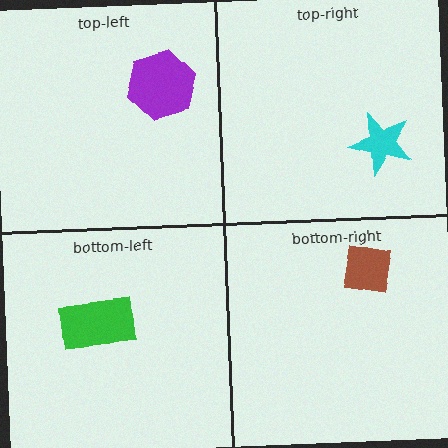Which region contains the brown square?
The bottom-right region.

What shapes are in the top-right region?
The cyan star.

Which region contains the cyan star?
The top-right region.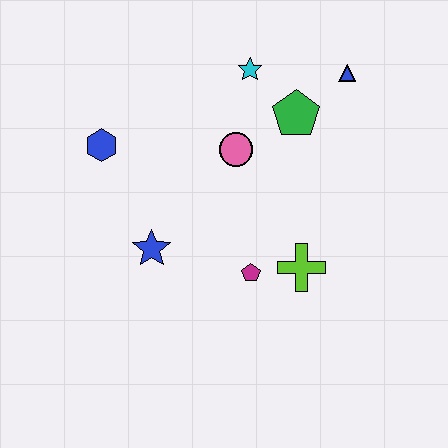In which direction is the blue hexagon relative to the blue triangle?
The blue hexagon is to the left of the blue triangle.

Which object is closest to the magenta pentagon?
The lime cross is closest to the magenta pentagon.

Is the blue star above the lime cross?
Yes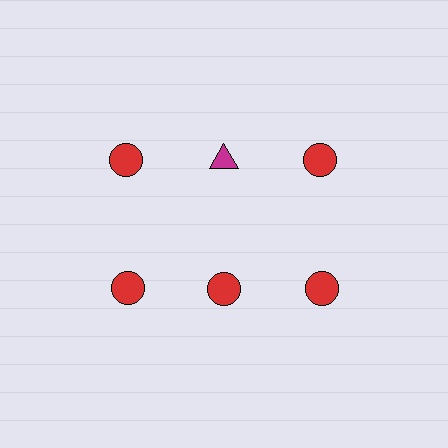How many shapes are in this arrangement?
There are 6 shapes arranged in a grid pattern.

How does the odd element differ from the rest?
It differs in both color (magenta instead of red) and shape (triangle instead of circle).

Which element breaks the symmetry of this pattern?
The magenta triangle in the top row, second from left column breaks the symmetry. All other shapes are red circles.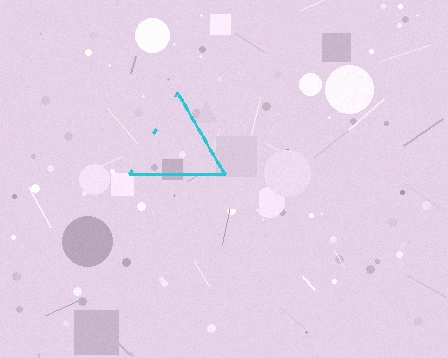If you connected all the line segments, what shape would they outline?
They would outline a triangle.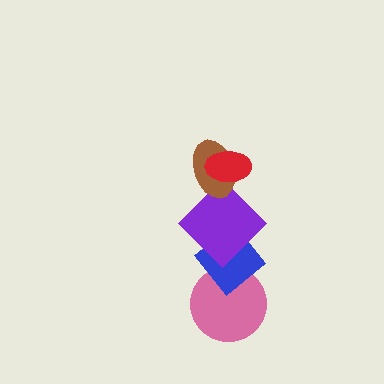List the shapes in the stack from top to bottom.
From top to bottom: the red ellipse, the brown ellipse, the purple diamond, the blue diamond, the pink circle.